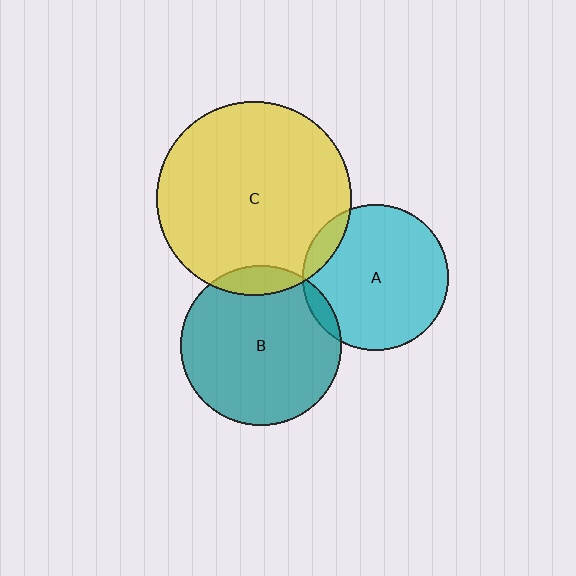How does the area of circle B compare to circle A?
Approximately 1.2 times.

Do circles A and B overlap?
Yes.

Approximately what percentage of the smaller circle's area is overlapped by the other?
Approximately 5%.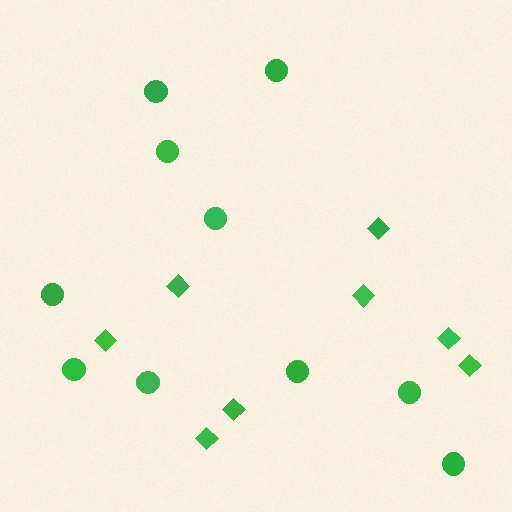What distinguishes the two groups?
There are 2 groups: one group of circles (10) and one group of diamonds (8).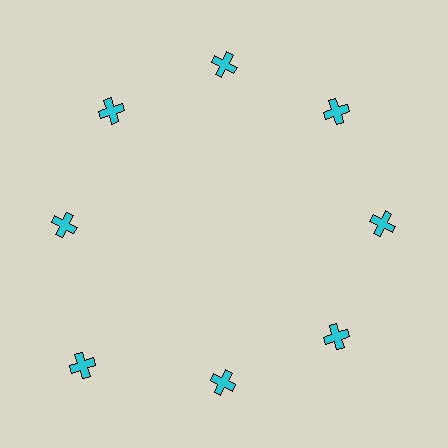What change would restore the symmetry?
The symmetry would be restored by moving it inward, back onto the ring so that all 8 crosses sit at equal angles and equal distance from the center.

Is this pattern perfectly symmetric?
No. The 8 cyan crosses are arranged in a ring, but one element near the 8 o'clock position is pushed outward from the center, breaking the 8-fold rotational symmetry.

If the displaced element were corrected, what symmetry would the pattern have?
It would have 8-fold rotational symmetry — the pattern would map onto itself every 45 degrees.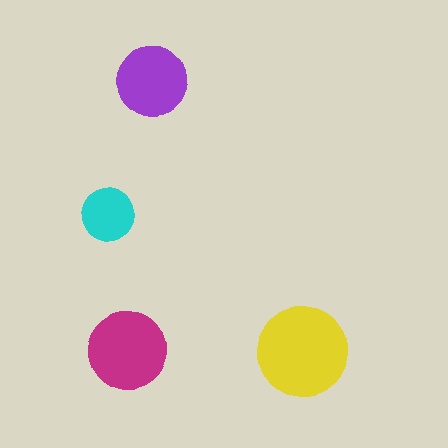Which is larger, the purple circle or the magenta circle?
The magenta one.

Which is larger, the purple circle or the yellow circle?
The yellow one.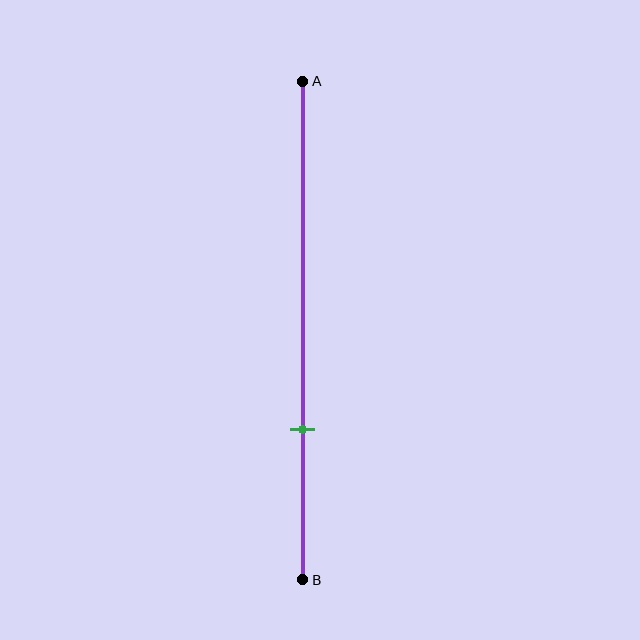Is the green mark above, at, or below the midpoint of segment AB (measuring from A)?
The green mark is below the midpoint of segment AB.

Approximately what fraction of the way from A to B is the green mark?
The green mark is approximately 70% of the way from A to B.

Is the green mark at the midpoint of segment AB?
No, the mark is at about 70% from A, not at the 50% midpoint.